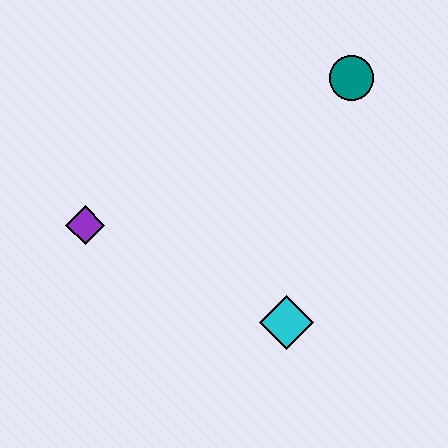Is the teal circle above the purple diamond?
Yes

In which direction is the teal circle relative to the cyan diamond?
The teal circle is above the cyan diamond.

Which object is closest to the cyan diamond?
The purple diamond is closest to the cyan diamond.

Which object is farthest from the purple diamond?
The teal circle is farthest from the purple diamond.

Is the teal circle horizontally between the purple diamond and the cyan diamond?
No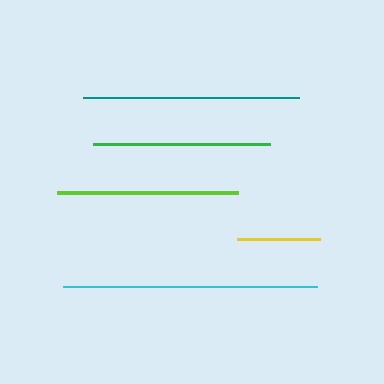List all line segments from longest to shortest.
From longest to shortest: cyan, teal, lime, green, yellow.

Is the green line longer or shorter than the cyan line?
The cyan line is longer than the green line.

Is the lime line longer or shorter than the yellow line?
The lime line is longer than the yellow line.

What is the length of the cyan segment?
The cyan segment is approximately 254 pixels long.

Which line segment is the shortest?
The yellow line is the shortest at approximately 83 pixels.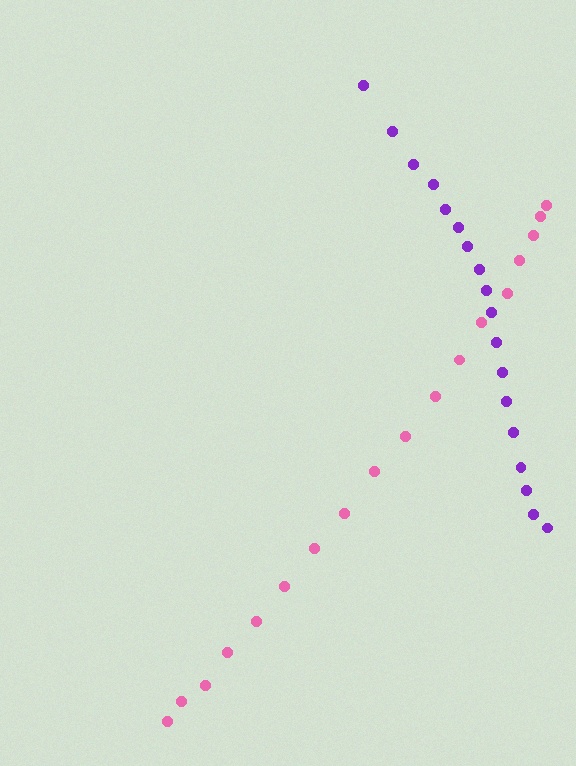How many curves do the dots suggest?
There are 2 distinct paths.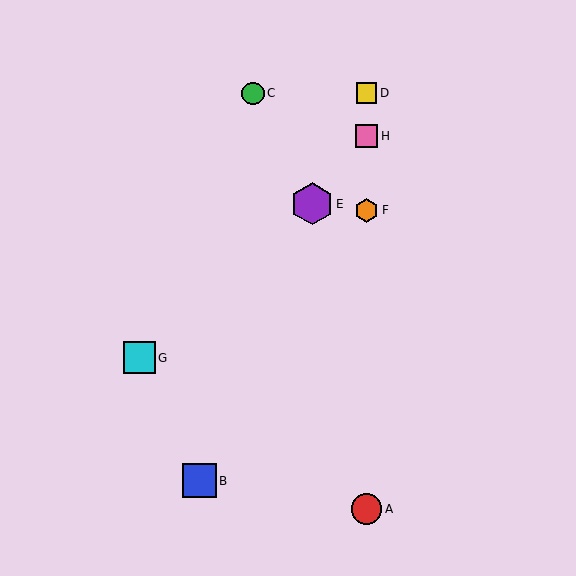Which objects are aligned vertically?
Objects A, D, F, H are aligned vertically.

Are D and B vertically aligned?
No, D is at x≈367 and B is at x≈199.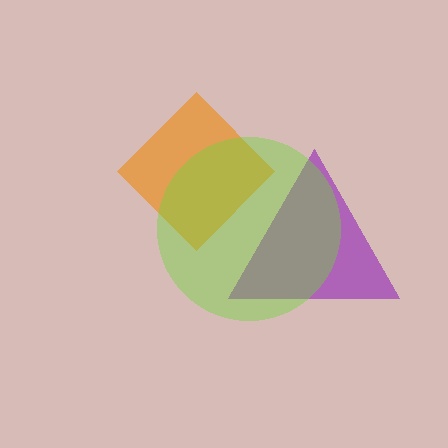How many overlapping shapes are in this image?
There are 3 overlapping shapes in the image.